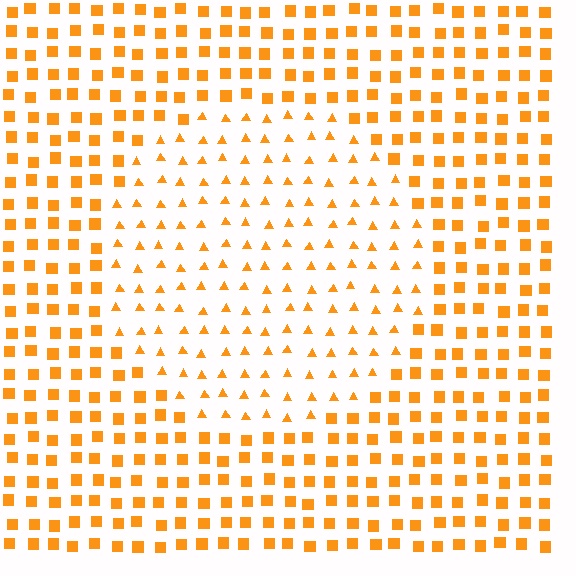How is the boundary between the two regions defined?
The boundary is defined by a change in element shape: triangles inside vs. squares outside. All elements share the same color and spacing.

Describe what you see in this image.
The image is filled with small orange elements arranged in a uniform grid. A circle-shaped region contains triangles, while the surrounding area contains squares. The boundary is defined purely by the change in element shape.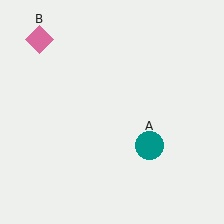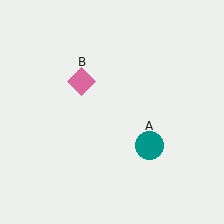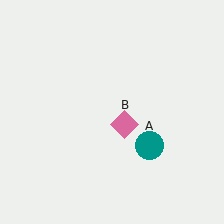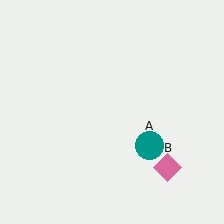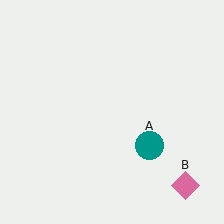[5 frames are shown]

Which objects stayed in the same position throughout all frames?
Teal circle (object A) remained stationary.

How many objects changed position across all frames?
1 object changed position: pink diamond (object B).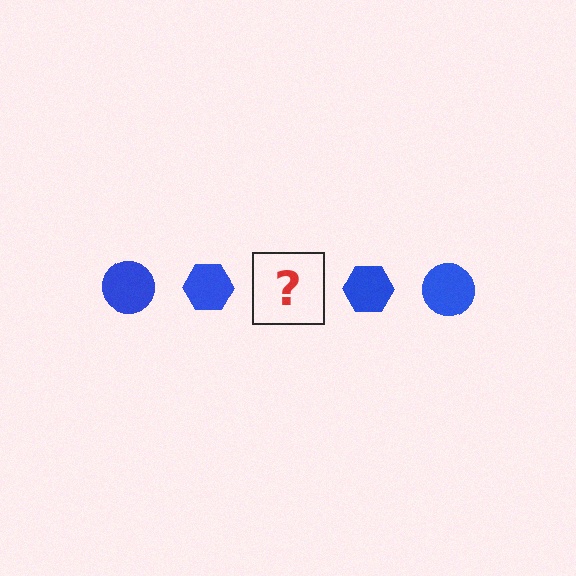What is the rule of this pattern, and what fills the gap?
The rule is that the pattern cycles through circle, hexagon shapes in blue. The gap should be filled with a blue circle.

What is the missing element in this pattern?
The missing element is a blue circle.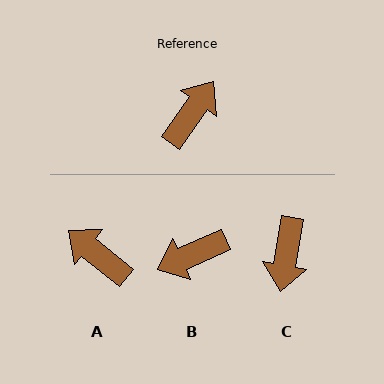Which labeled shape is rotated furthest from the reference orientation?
C, about 154 degrees away.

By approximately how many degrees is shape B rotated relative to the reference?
Approximately 149 degrees counter-clockwise.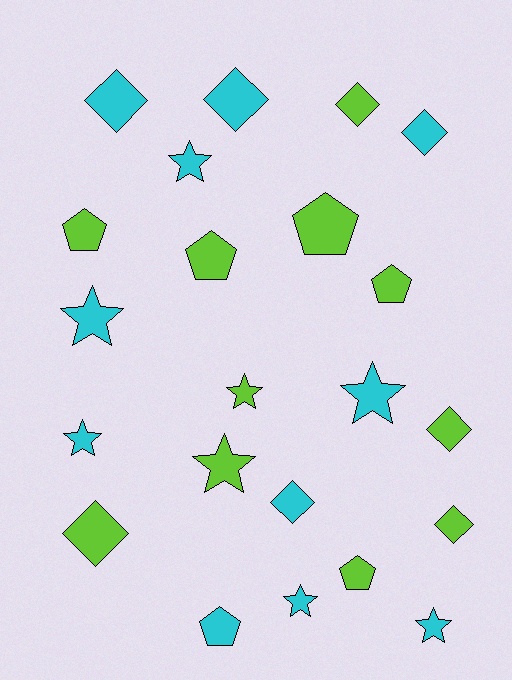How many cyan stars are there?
There are 6 cyan stars.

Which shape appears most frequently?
Diamond, with 8 objects.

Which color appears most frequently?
Lime, with 11 objects.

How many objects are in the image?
There are 22 objects.